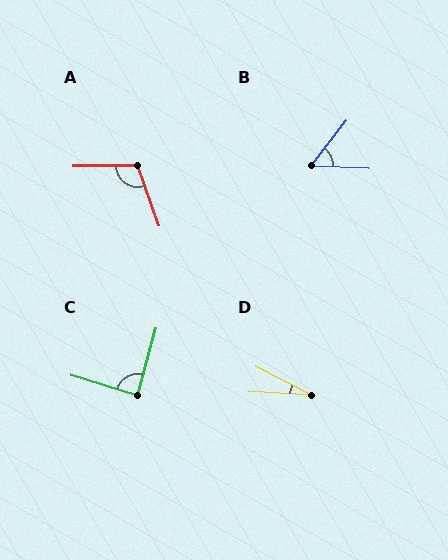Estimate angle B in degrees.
Approximately 54 degrees.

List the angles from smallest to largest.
D (24°), B (54°), C (88°), A (109°).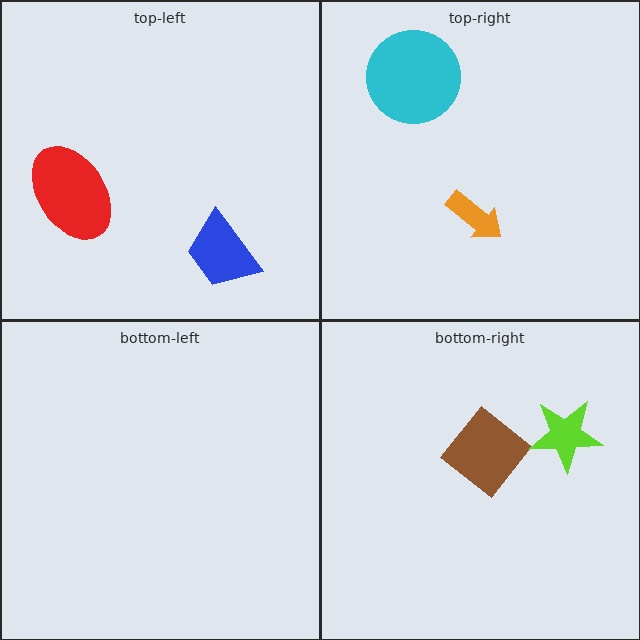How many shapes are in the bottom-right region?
2.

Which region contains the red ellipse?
The top-left region.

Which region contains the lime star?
The bottom-right region.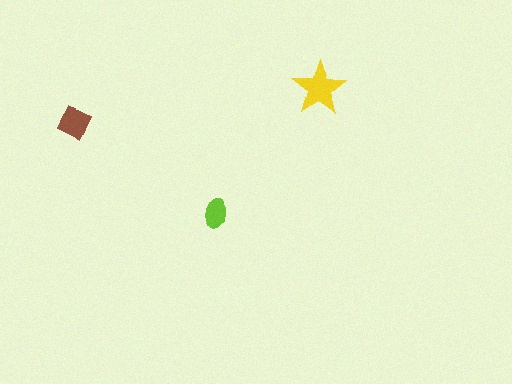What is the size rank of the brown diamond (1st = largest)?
2nd.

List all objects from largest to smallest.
The yellow star, the brown diamond, the lime ellipse.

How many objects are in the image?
There are 3 objects in the image.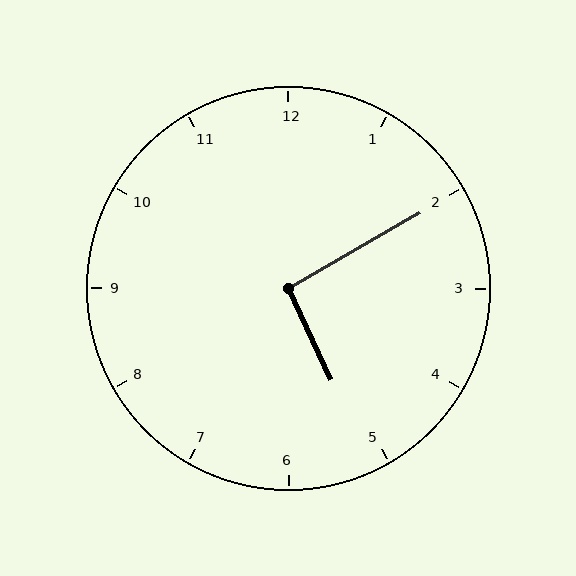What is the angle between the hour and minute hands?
Approximately 95 degrees.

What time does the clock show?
5:10.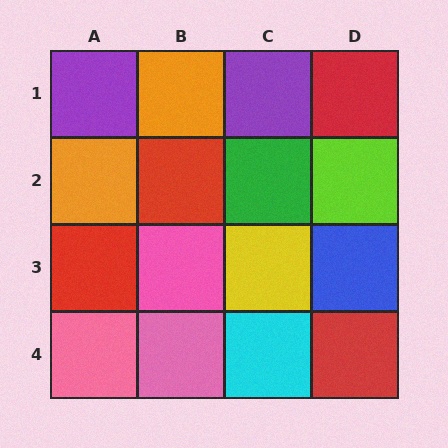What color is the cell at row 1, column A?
Purple.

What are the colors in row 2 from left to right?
Orange, red, green, lime.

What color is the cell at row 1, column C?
Purple.